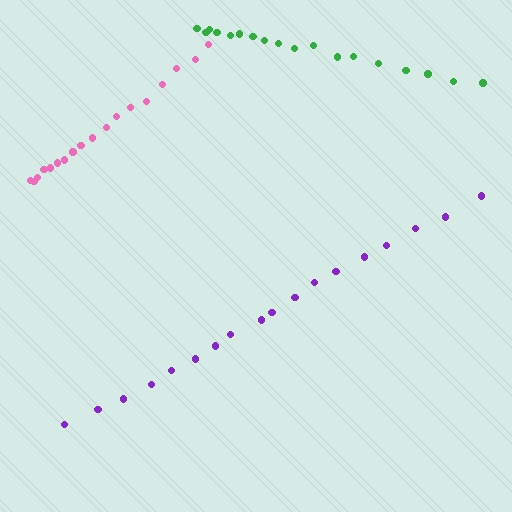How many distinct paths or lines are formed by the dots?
There are 3 distinct paths.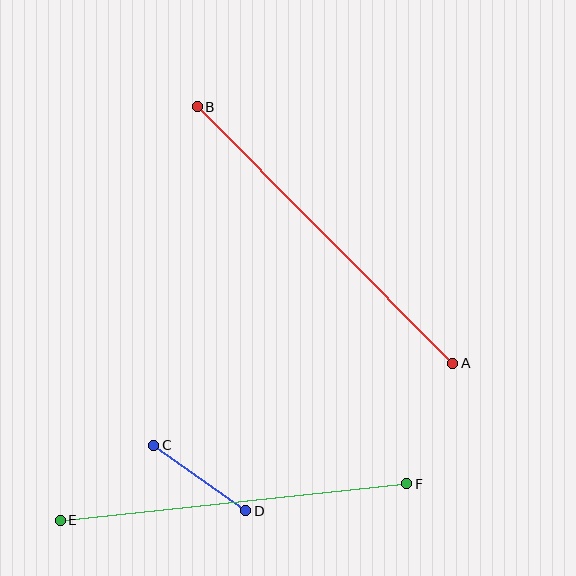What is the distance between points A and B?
The distance is approximately 362 pixels.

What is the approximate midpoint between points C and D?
The midpoint is at approximately (200, 478) pixels.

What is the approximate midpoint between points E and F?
The midpoint is at approximately (234, 502) pixels.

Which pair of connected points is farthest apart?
Points A and B are farthest apart.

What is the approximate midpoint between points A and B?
The midpoint is at approximately (325, 235) pixels.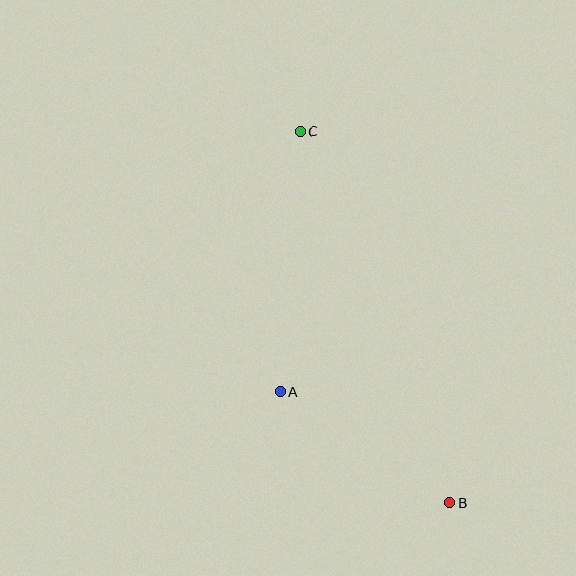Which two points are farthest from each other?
Points B and C are farthest from each other.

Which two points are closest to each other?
Points A and B are closest to each other.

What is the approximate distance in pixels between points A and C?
The distance between A and C is approximately 261 pixels.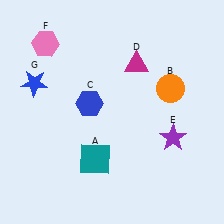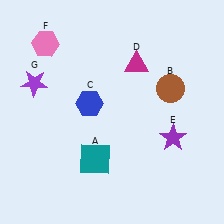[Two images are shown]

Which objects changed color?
B changed from orange to brown. G changed from blue to purple.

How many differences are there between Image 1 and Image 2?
There are 2 differences between the two images.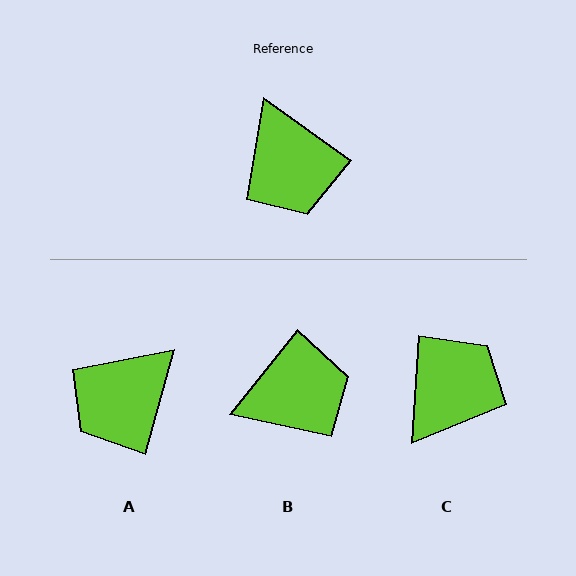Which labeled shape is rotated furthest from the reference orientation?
C, about 122 degrees away.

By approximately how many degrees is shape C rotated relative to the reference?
Approximately 122 degrees counter-clockwise.